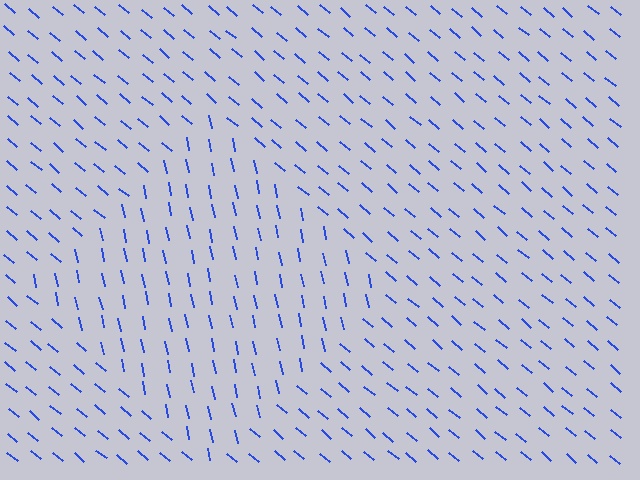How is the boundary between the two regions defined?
The boundary is defined purely by a change in line orientation (approximately 39 degrees difference). All lines are the same color and thickness.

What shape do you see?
I see a diamond.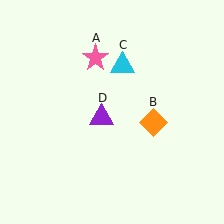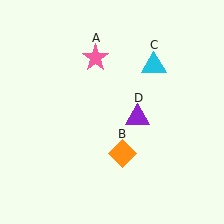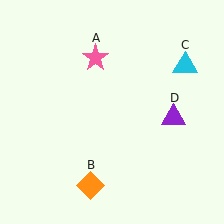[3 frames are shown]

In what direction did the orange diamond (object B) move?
The orange diamond (object B) moved down and to the left.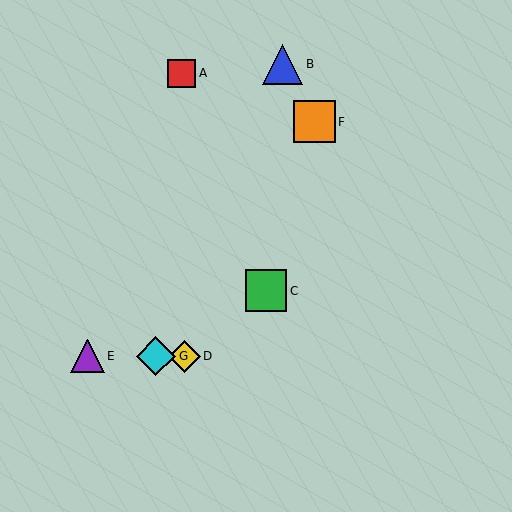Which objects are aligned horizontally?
Objects D, E, G are aligned horizontally.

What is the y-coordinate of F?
Object F is at y≈122.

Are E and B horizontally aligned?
No, E is at y≈356 and B is at y≈64.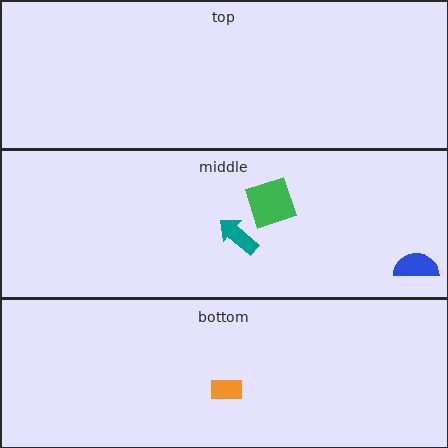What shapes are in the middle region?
The teal arrow, the blue semicircle, the green square.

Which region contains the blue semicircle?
The middle region.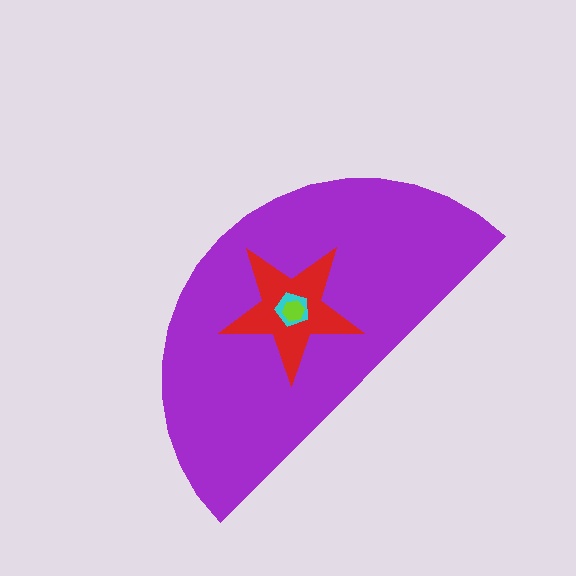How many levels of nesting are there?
4.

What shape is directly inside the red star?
The cyan pentagon.